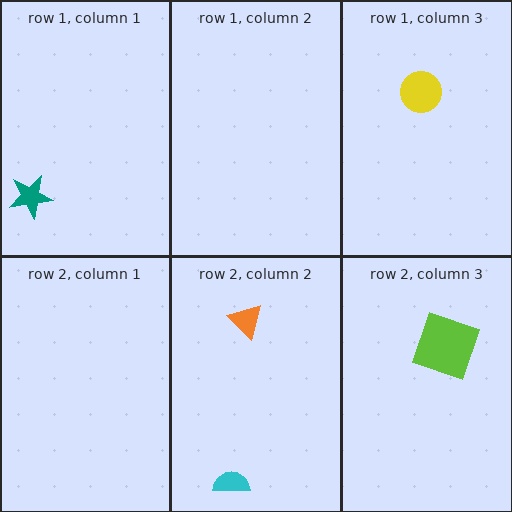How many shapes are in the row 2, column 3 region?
1.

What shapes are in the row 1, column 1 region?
The teal star.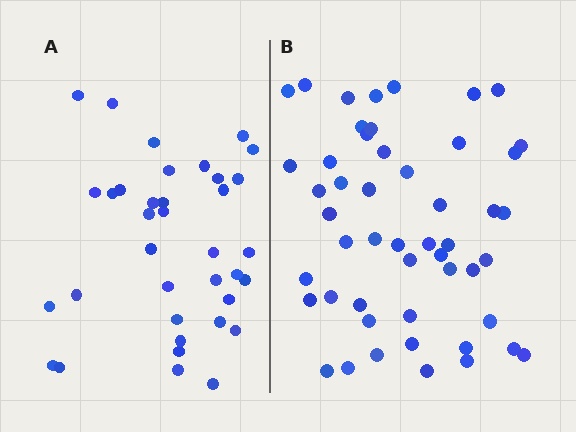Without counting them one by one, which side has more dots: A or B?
Region B (the right region) has more dots.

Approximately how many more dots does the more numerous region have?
Region B has approximately 15 more dots than region A.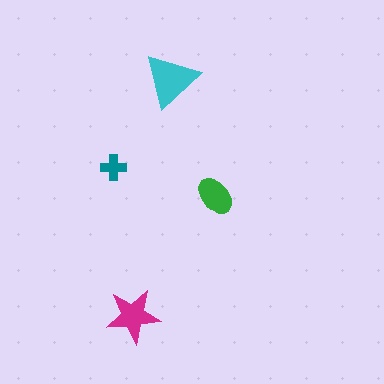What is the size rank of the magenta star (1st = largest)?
2nd.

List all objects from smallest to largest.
The teal cross, the green ellipse, the magenta star, the cyan triangle.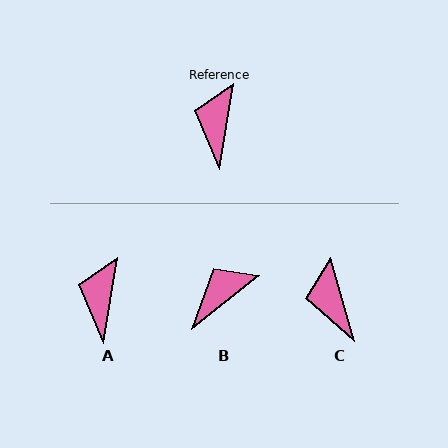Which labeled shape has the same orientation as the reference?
A.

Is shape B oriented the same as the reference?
No, it is off by about 43 degrees.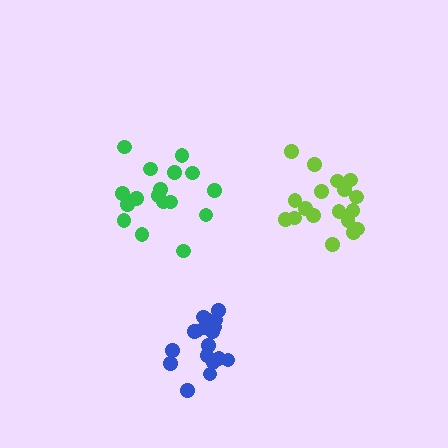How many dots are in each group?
Group 1: 18 dots, Group 2: 17 dots, Group 3: 18 dots (53 total).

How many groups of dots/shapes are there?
There are 3 groups.